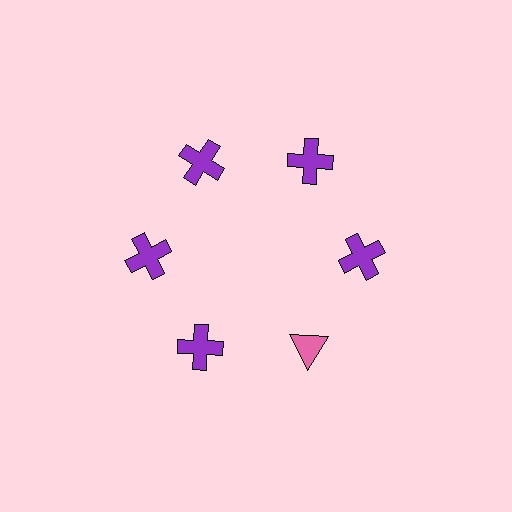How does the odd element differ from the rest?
It differs in both color (pink instead of purple) and shape (triangle instead of cross).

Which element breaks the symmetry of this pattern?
The pink triangle at roughly the 5 o'clock position breaks the symmetry. All other shapes are purple crosses.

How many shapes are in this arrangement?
There are 6 shapes arranged in a ring pattern.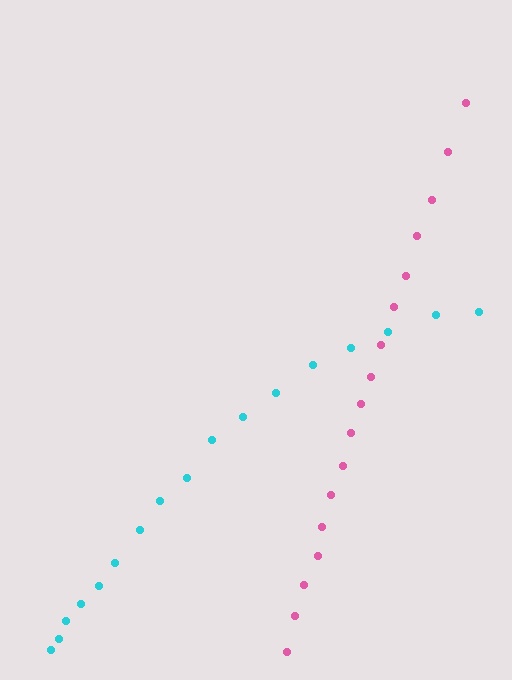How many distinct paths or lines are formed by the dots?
There are 2 distinct paths.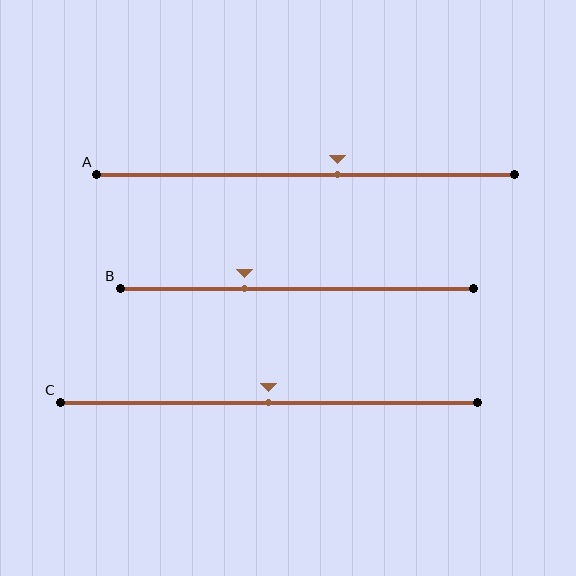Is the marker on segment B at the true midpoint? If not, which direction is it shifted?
No, the marker on segment B is shifted to the left by about 15% of the segment length.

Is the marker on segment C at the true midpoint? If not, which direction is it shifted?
Yes, the marker on segment C is at the true midpoint.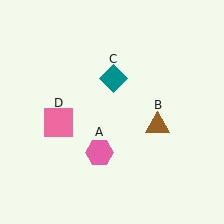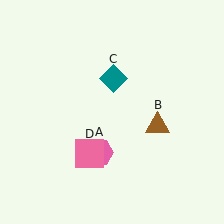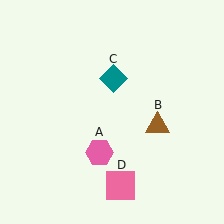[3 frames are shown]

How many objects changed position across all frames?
1 object changed position: pink square (object D).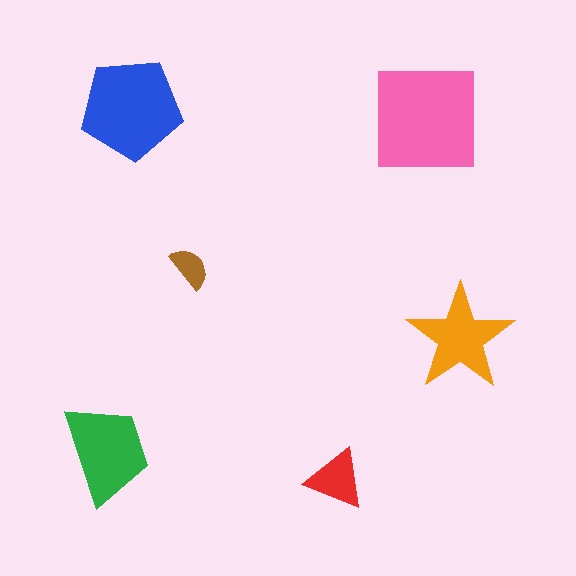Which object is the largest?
The pink square.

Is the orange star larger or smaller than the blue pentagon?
Smaller.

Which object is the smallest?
The brown semicircle.